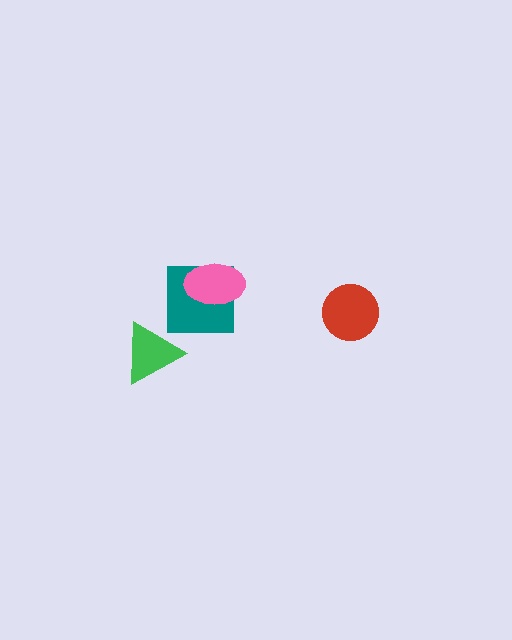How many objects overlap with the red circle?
0 objects overlap with the red circle.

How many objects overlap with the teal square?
1 object overlaps with the teal square.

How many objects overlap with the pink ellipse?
1 object overlaps with the pink ellipse.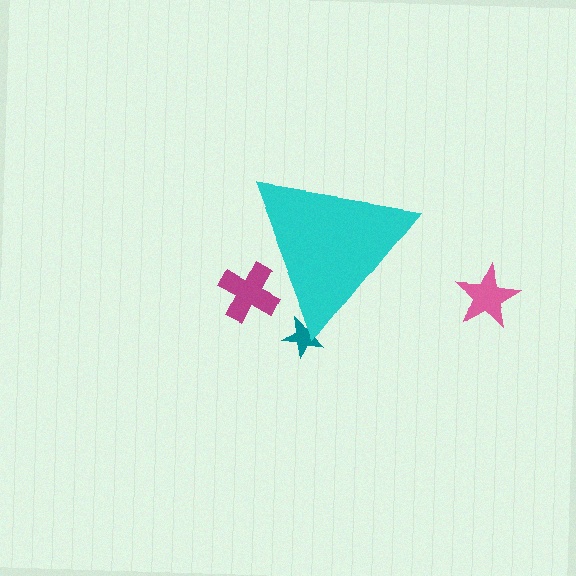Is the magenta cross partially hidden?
Yes, the magenta cross is partially hidden behind the cyan triangle.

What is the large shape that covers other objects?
A cyan triangle.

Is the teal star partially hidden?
Yes, the teal star is partially hidden behind the cyan triangle.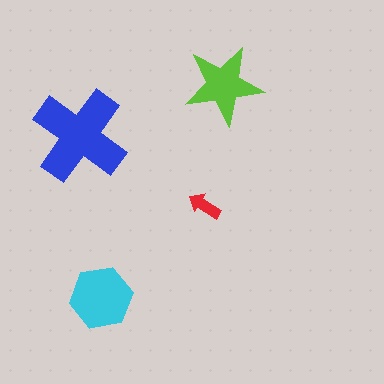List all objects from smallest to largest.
The red arrow, the lime star, the cyan hexagon, the blue cross.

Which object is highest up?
The lime star is topmost.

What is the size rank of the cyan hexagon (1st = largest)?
2nd.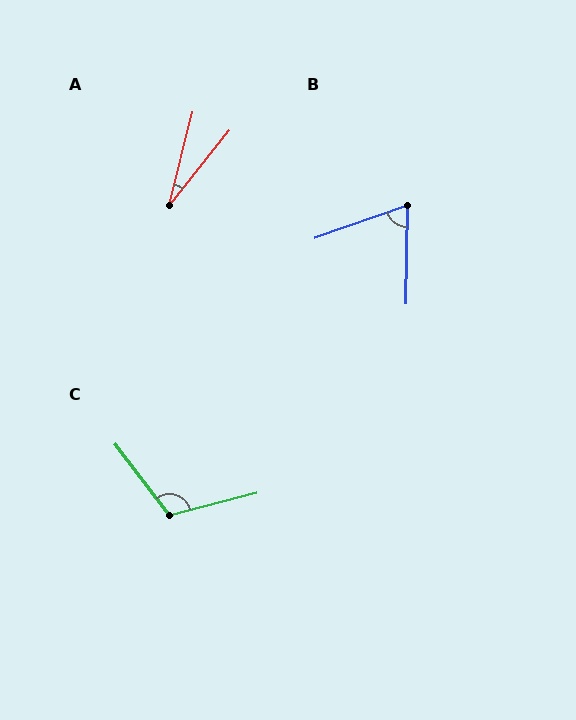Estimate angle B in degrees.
Approximately 70 degrees.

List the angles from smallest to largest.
A (25°), B (70°), C (113°).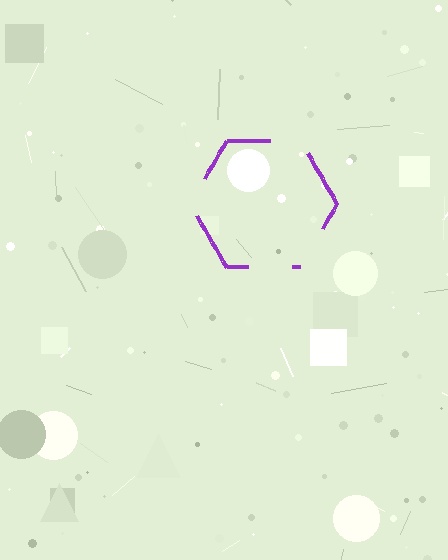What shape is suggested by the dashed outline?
The dashed outline suggests a hexagon.